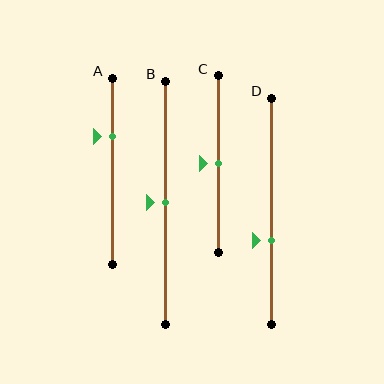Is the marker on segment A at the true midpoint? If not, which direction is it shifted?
No, the marker on segment A is shifted upward by about 19% of the segment length.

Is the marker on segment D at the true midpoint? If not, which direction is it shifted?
No, the marker on segment D is shifted downward by about 13% of the segment length.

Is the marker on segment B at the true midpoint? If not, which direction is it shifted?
Yes, the marker on segment B is at the true midpoint.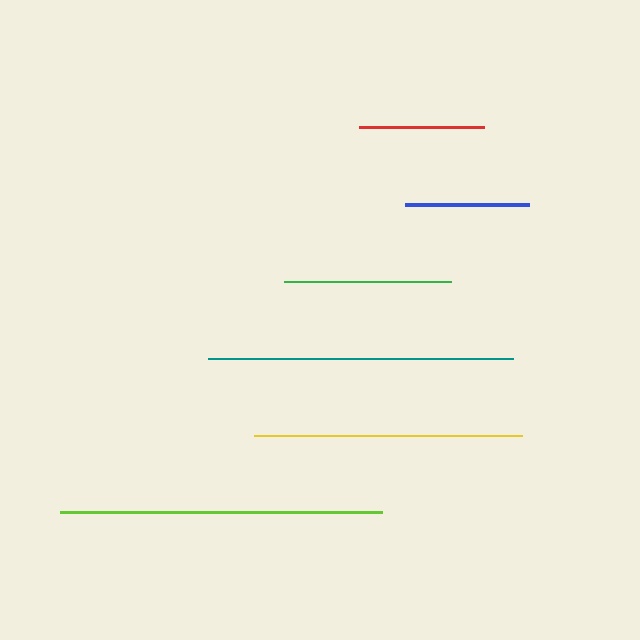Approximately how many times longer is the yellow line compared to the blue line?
The yellow line is approximately 2.2 times the length of the blue line.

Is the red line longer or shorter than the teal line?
The teal line is longer than the red line.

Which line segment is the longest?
The lime line is the longest at approximately 322 pixels.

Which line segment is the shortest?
The blue line is the shortest at approximately 124 pixels.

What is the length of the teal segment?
The teal segment is approximately 305 pixels long.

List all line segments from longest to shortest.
From longest to shortest: lime, teal, yellow, green, red, blue.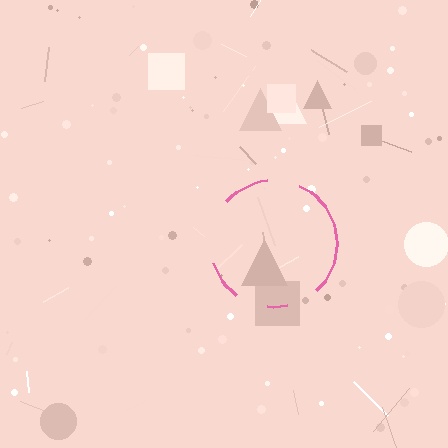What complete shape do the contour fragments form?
The contour fragments form a circle.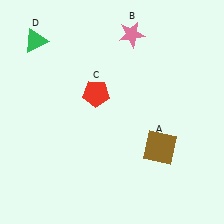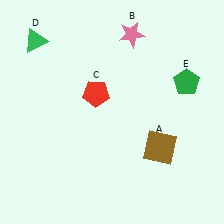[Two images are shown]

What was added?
A green pentagon (E) was added in Image 2.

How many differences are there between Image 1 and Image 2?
There is 1 difference between the two images.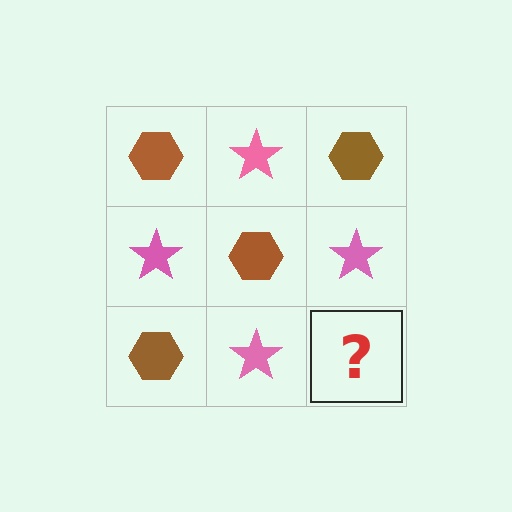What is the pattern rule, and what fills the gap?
The rule is that it alternates brown hexagon and pink star in a checkerboard pattern. The gap should be filled with a brown hexagon.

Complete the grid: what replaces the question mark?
The question mark should be replaced with a brown hexagon.